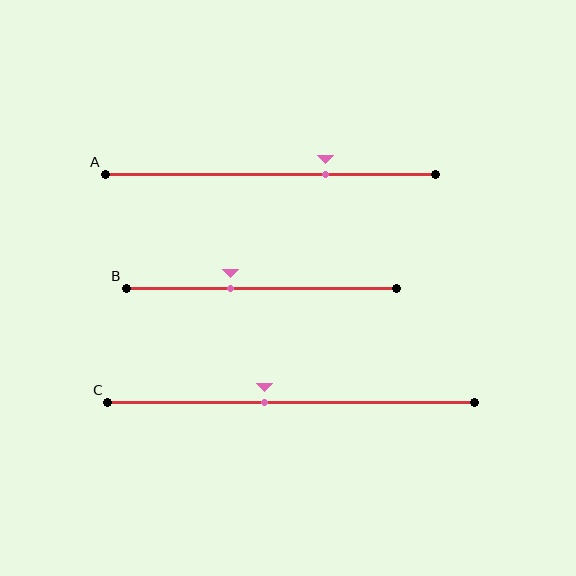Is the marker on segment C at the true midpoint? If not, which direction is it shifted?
No, the marker on segment C is shifted to the left by about 7% of the segment length.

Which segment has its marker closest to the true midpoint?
Segment C has its marker closest to the true midpoint.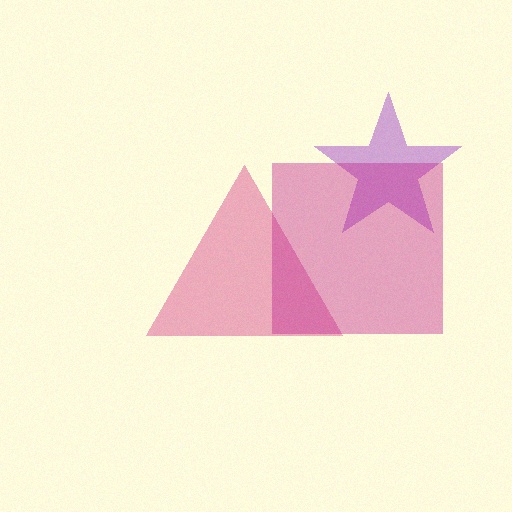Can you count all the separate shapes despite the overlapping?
Yes, there are 3 separate shapes.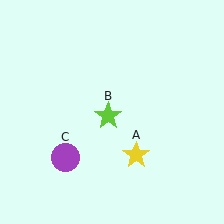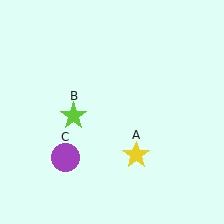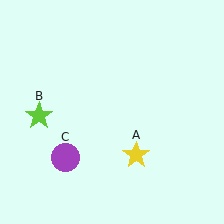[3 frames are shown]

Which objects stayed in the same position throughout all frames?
Yellow star (object A) and purple circle (object C) remained stationary.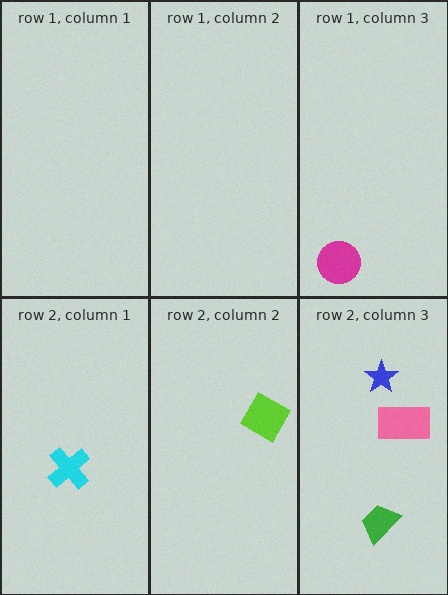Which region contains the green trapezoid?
The row 2, column 3 region.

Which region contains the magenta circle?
The row 1, column 3 region.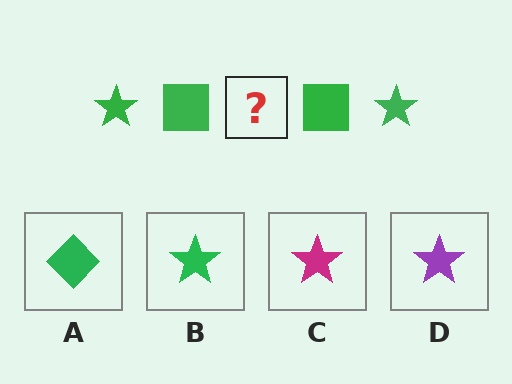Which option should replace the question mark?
Option B.